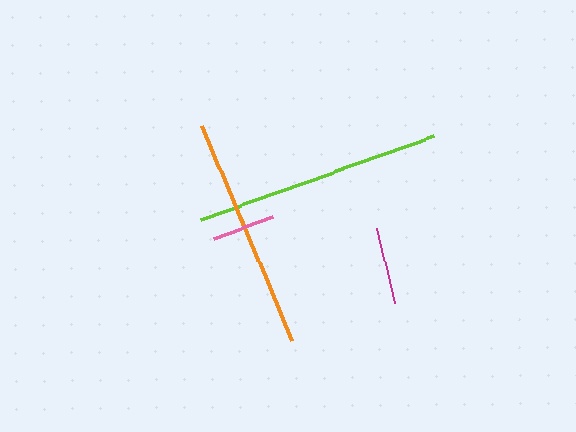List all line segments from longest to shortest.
From longest to shortest: lime, orange, magenta, pink.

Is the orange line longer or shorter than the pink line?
The orange line is longer than the pink line.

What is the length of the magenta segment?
The magenta segment is approximately 76 pixels long.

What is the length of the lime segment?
The lime segment is approximately 247 pixels long.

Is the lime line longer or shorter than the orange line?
The lime line is longer than the orange line.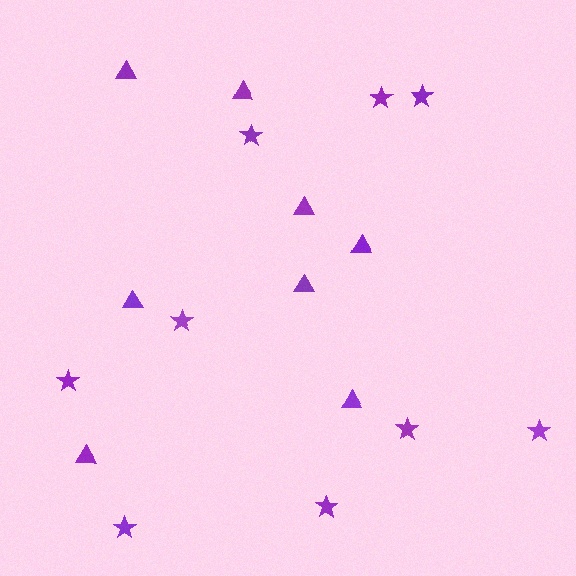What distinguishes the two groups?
There are 2 groups: one group of stars (9) and one group of triangles (8).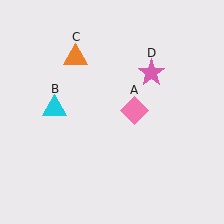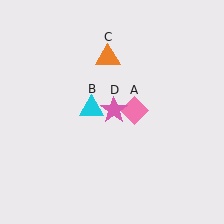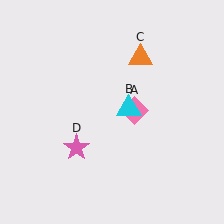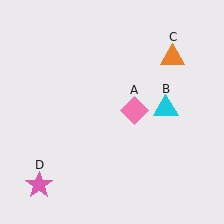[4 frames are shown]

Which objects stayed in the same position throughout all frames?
Pink diamond (object A) remained stationary.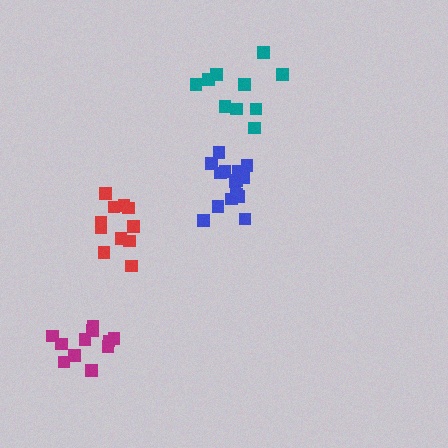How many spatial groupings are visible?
There are 4 spatial groupings.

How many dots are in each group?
Group 1: 10 dots, Group 2: 11 dots, Group 3: 15 dots, Group 4: 11 dots (47 total).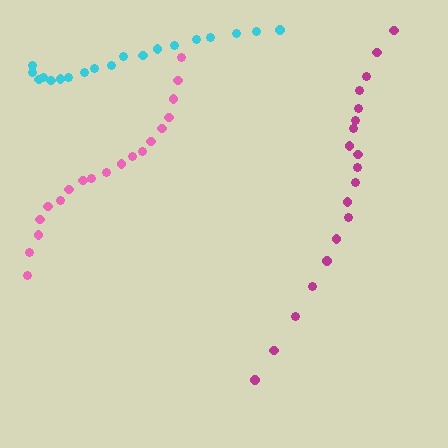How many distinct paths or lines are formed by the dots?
There are 3 distinct paths.